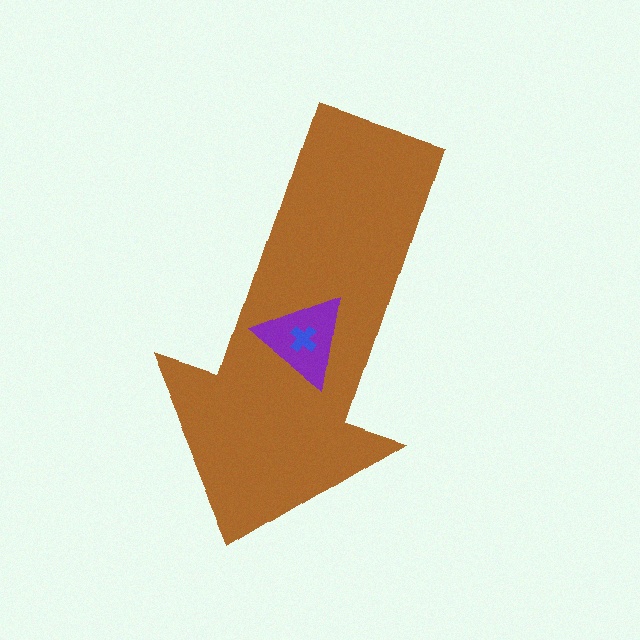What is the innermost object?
The blue cross.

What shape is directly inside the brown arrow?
The purple triangle.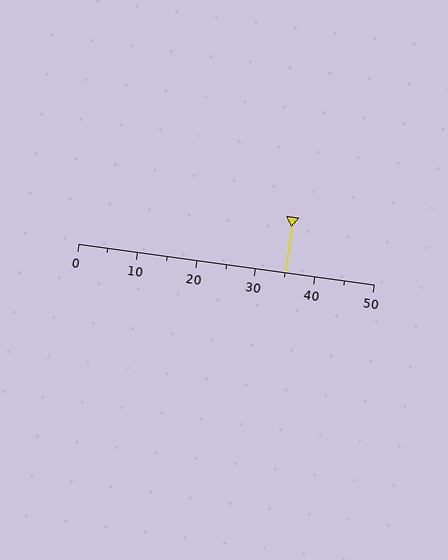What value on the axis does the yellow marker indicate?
The marker indicates approximately 35.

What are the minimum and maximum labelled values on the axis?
The axis runs from 0 to 50.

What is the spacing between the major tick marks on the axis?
The major ticks are spaced 10 apart.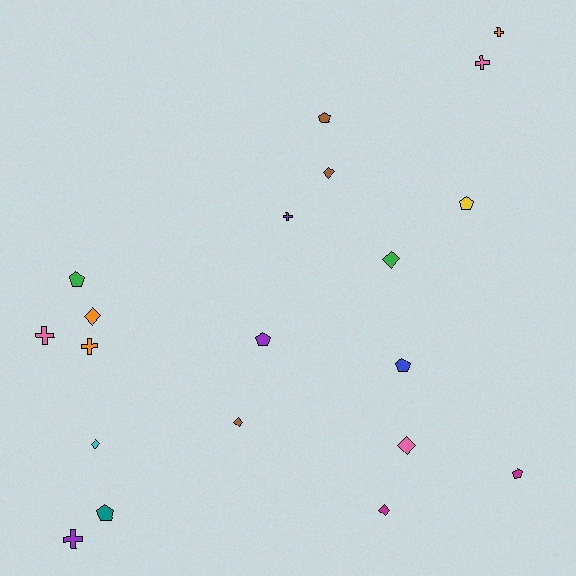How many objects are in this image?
There are 20 objects.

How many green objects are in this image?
There are 2 green objects.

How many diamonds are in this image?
There are 7 diamonds.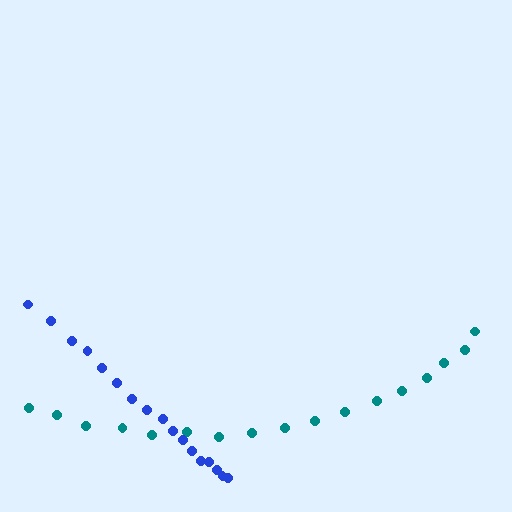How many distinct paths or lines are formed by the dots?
There are 2 distinct paths.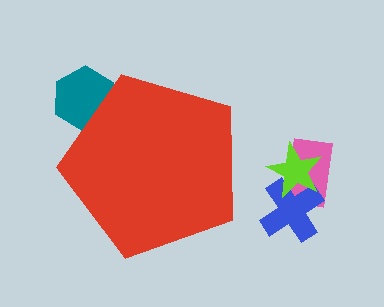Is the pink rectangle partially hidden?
No, the pink rectangle is fully visible.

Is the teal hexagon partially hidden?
Yes, the teal hexagon is partially hidden behind the red pentagon.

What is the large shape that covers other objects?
A red pentagon.